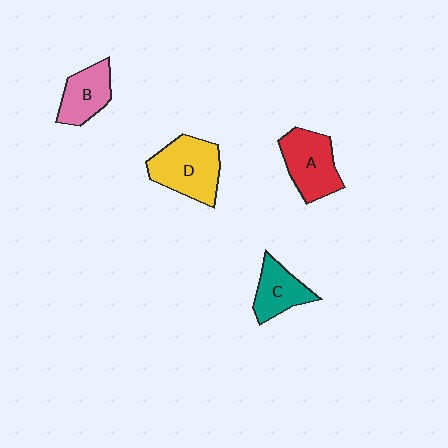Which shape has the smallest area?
Shape C (teal).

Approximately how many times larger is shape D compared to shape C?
Approximately 1.5 times.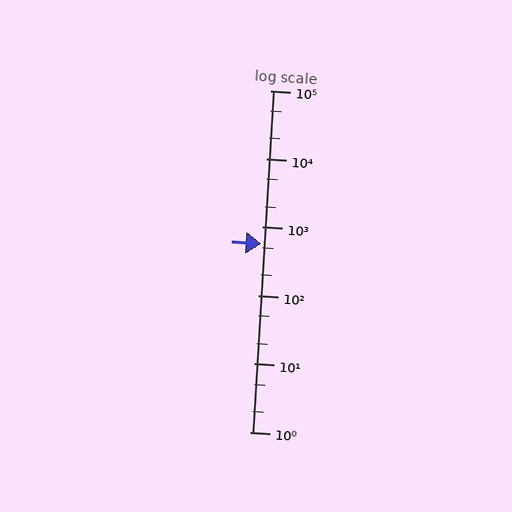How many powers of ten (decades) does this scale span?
The scale spans 5 decades, from 1 to 100000.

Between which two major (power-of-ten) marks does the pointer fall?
The pointer is between 100 and 1000.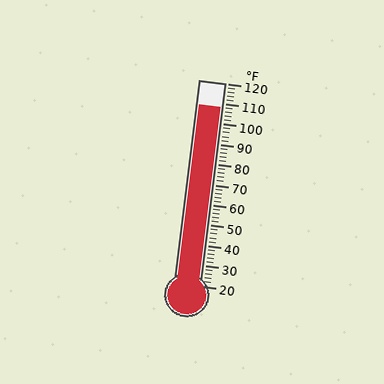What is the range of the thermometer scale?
The thermometer scale ranges from 20°F to 120°F.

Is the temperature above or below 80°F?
The temperature is above 80°F.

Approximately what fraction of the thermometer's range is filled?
The thermometer is filled to approximately 90% of its range.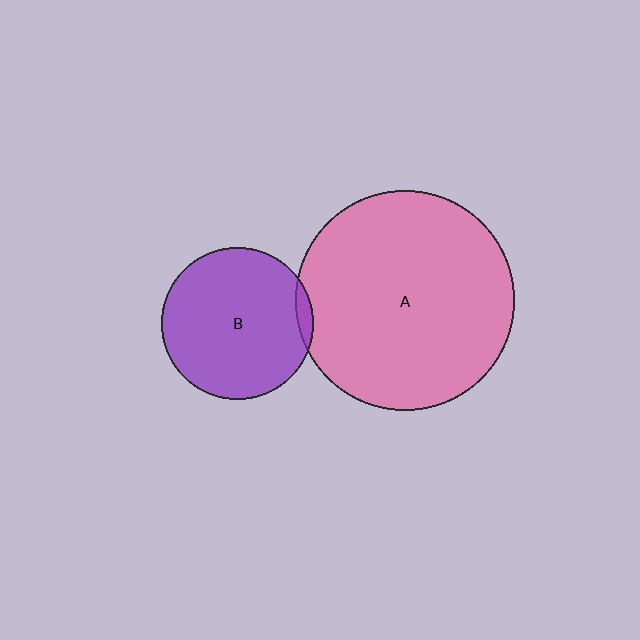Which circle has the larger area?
Circle A (pink).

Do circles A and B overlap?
Yes.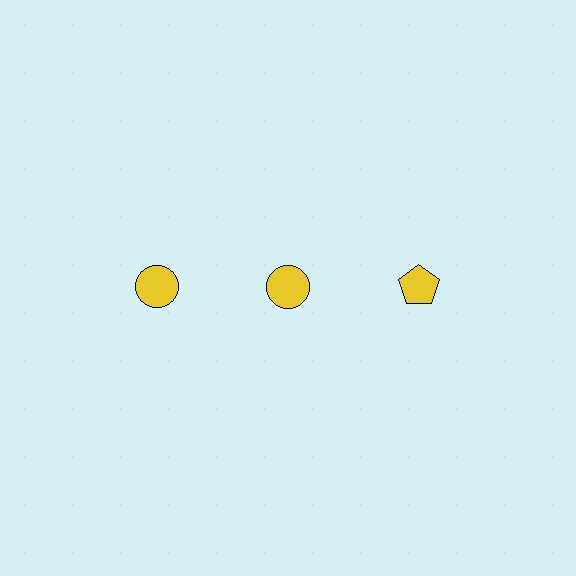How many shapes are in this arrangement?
There are 3 shapes arranged in a grid pattern.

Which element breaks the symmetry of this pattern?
The yellow pentagon in the top row, center column breaks the symmetry. All other shapes are yellow circles.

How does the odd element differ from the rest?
It has a different shape: pentagon instead of circle.